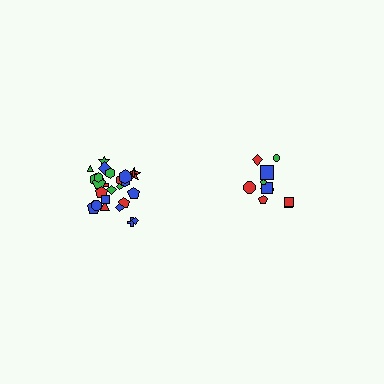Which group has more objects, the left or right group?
The left group.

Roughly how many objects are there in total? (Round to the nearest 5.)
Roughly 35 objects in total.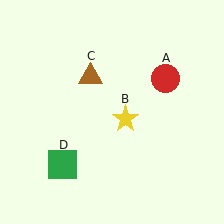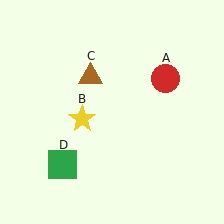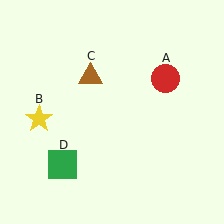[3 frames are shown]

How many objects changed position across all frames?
1 object changed position: yellow star (object B).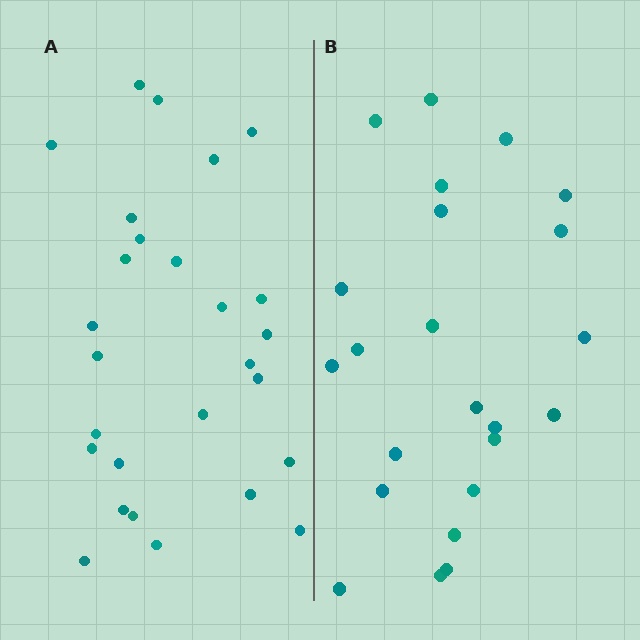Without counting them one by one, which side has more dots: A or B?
Region A (the left region) has more dots.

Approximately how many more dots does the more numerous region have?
Region A has about 4 more dots than region B.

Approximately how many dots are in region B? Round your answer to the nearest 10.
About 20 dots. (The exact count is 23, which rounds to 20.)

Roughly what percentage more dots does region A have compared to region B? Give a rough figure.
About 15% more.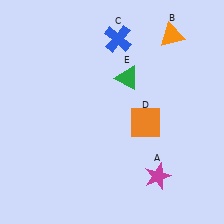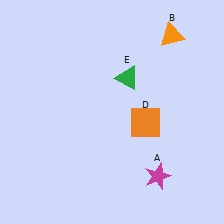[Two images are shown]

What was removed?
The blue cross (C) was removed in Image 2.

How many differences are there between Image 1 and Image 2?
There is 1 difference between the two images.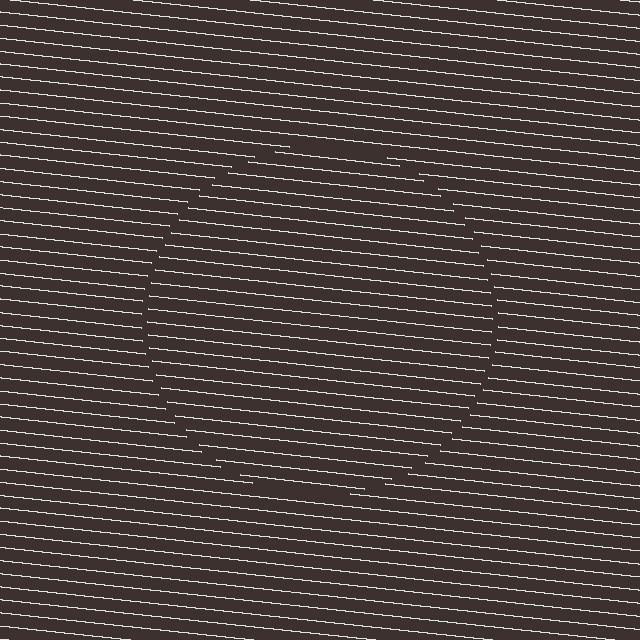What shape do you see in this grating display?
An illusory circle. The interior of the shape contains the same grating, shifted by half a period — the contour is defined by the phase discontinuity where line-ends from the inner and outer gratings abut.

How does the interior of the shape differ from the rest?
The interior of the shape contains the same grating, shifted by half a period — the contour is defined by the phase discontinuity where line-ends from the inner and outer gratings abut.